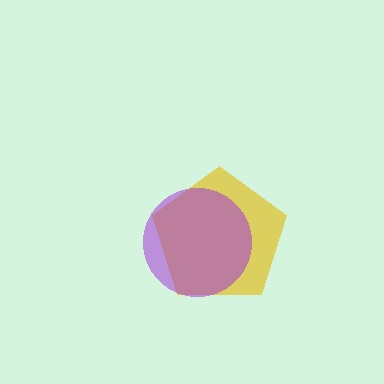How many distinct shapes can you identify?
There are 2 distinct shapes: a yellow pentagon, a purple circle.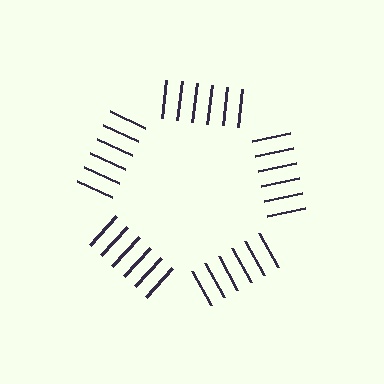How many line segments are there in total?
30 — 6 along each of the 5 edges.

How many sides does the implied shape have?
5 sides — the line-ends trace a pentagon.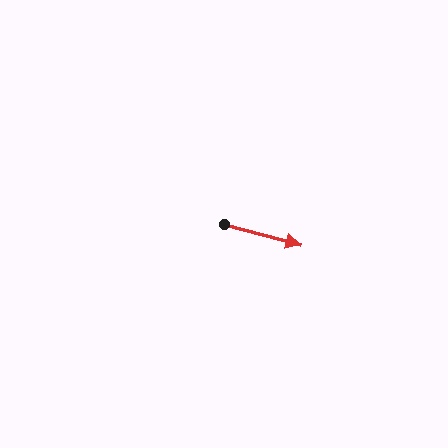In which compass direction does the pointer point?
East.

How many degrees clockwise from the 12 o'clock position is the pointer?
Approximately 105 degrees.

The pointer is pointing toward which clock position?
Roughly 4 o'clock.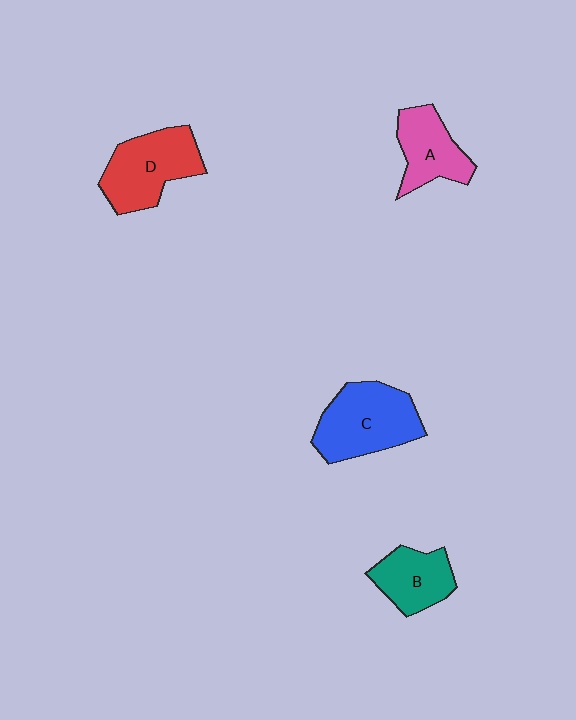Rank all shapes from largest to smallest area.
From largest to smallest: C (blue), D (red), A (pink), B (teal).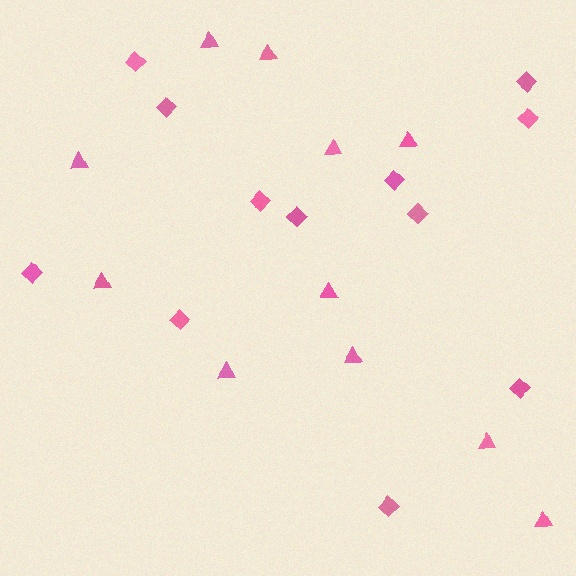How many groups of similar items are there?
There are 2 groups: one group of triangles (11) and one group of diamonds (12).